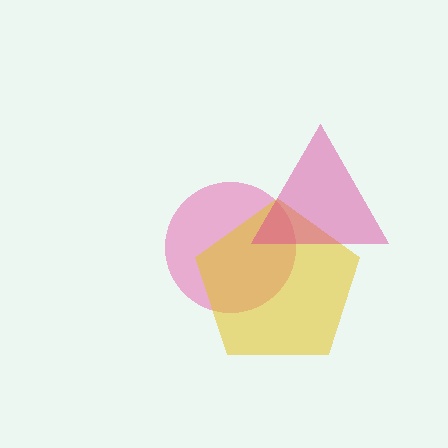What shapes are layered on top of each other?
The layered shapes are: a pink circle, a yellow pentagon, a magenta triangle.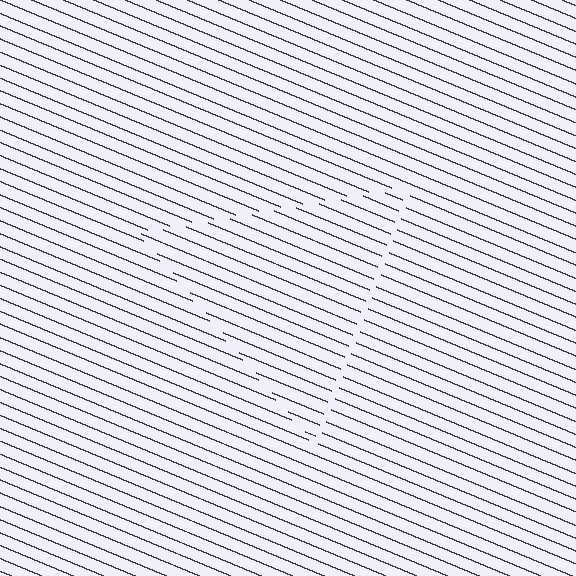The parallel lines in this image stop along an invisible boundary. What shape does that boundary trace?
An illusory triangle. The interior of the shape contains the same grating, shifted by half a period — the contour is defined by the phase discontinuity where line-ends from the inner and outer gratings abut.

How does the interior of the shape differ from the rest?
The interior of the shape contains the same grating, shifted by half a period — the contour is defined by the phase discontinuity where line-ends from the inner and outer gratings abut.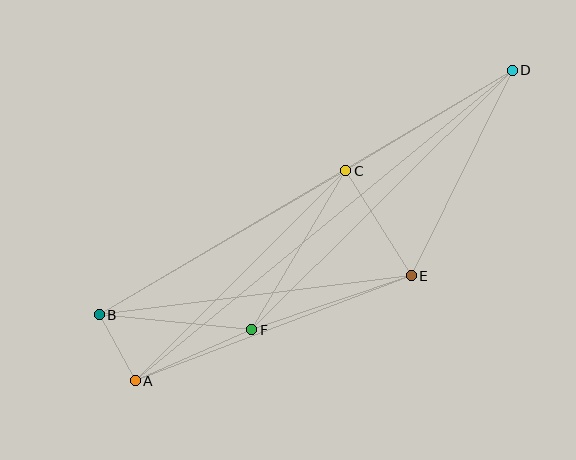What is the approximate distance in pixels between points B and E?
The distance between B and E is approximately 314 pixels.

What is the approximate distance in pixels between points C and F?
The distance between C and F is approximately 185 pixels.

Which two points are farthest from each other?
Points A and D are farthest from each other.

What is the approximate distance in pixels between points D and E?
The distance between D and E is approximately 229 pixels.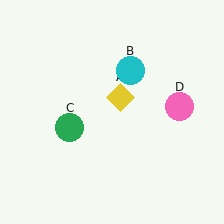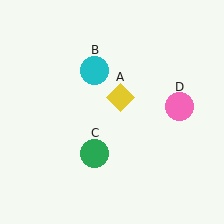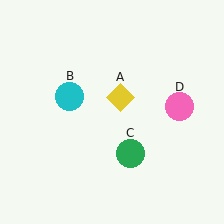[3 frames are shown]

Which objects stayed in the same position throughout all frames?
Yellow diamond (object A) and pink circle (object D) remained stationary.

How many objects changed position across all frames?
2 objects changed position: cyan circle (object B), green circle (object C).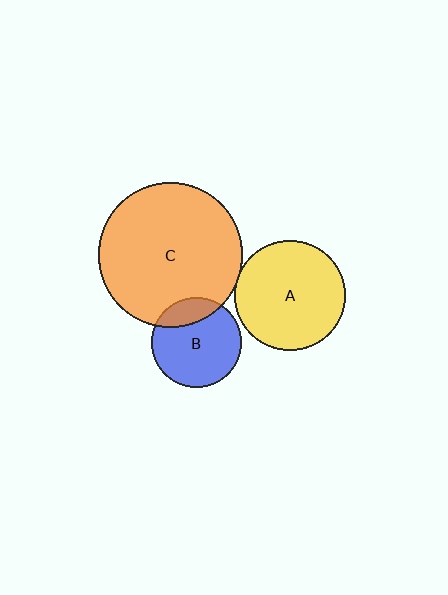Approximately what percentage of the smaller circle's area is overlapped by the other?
Approximately 20%.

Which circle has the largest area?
Circle C (orange).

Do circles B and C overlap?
Yes.